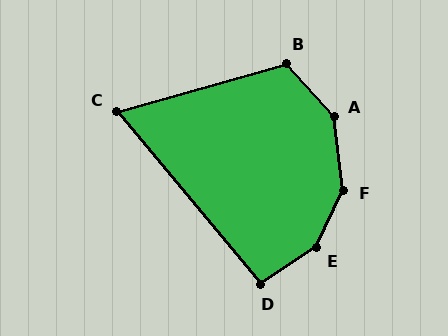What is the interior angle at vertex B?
Approximately 116 degrees (obtuse).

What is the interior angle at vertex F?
Approximately 147 degrees (obtuse).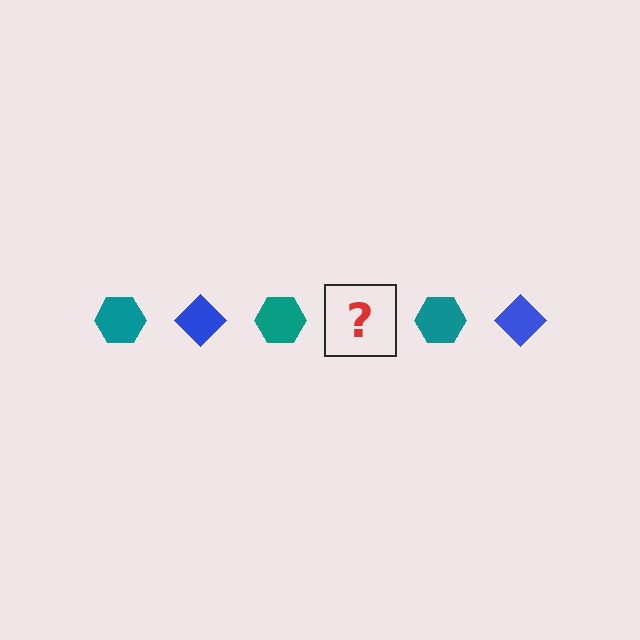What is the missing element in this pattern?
The missing element is a blue diamond.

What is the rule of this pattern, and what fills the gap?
The rule is that the pattern alternates between teal hexagon and blue diamond. The gap should be filled with a blue diamond.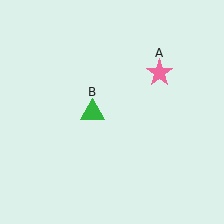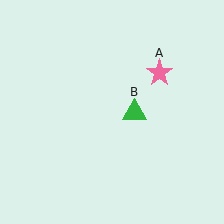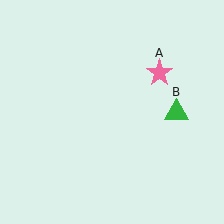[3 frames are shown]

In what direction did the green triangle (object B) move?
The green triangle (object B) moved right.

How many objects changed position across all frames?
1 object changed position: green triangle (object B).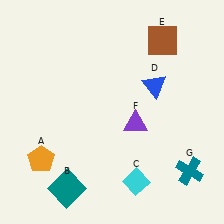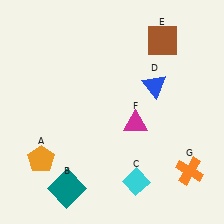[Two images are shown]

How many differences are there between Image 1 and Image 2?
There are 2 differences between the two images.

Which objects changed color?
F changed from purple to magenta. G changed from teal to orange.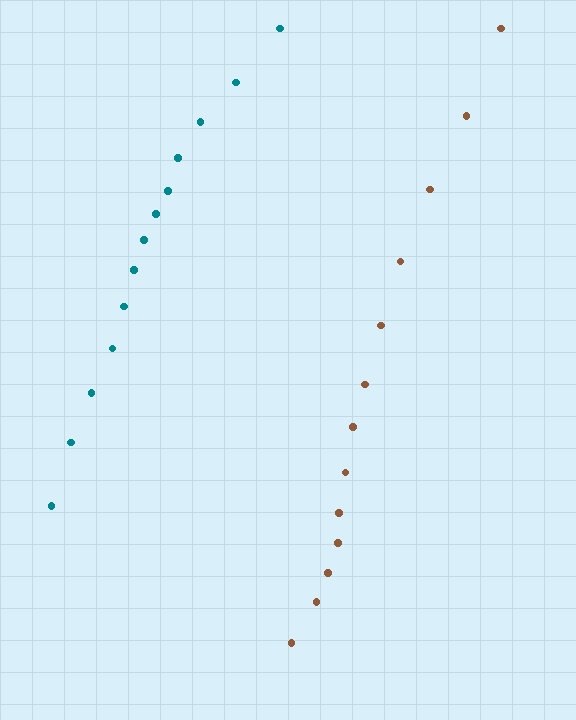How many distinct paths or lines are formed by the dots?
There are 2 distinct paths.